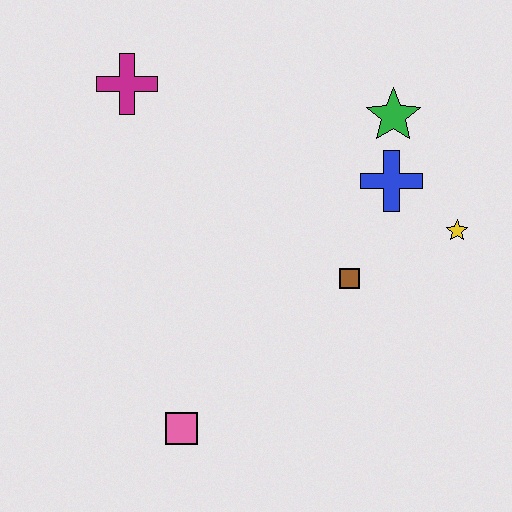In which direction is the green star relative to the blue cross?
The green star is above the blue cross.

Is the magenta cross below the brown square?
No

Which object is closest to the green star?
The blue cross is closest to the green star.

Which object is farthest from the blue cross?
The pink square is farthest from the blue cross.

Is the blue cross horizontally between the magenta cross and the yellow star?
Yes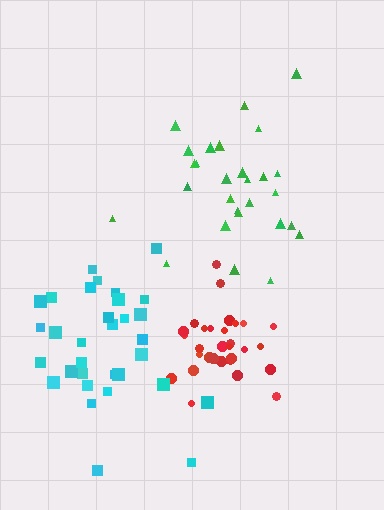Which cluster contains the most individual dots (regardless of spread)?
Cyan (32).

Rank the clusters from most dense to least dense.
red, cyan, green.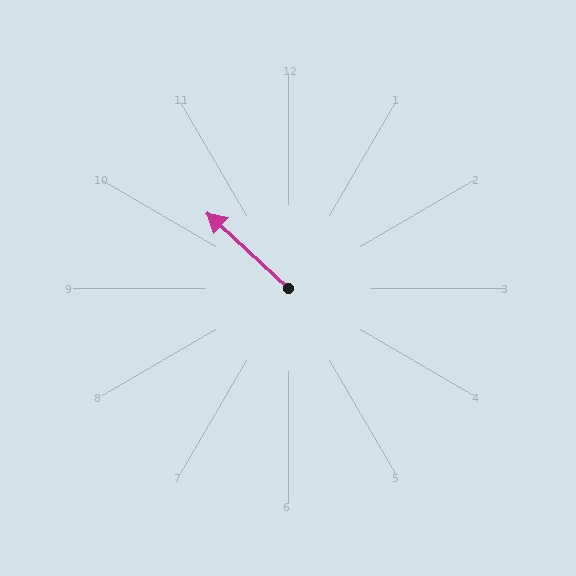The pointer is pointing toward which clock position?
Roughly 10 o'clock.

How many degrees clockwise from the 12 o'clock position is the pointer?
Approximately 313 degrees.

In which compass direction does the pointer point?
Northwest.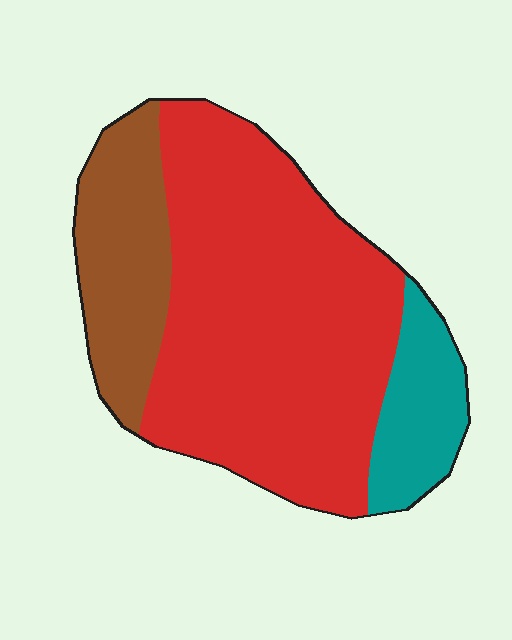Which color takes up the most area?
Red, at roughly 65%.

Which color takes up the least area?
Teal, at roughly 15%.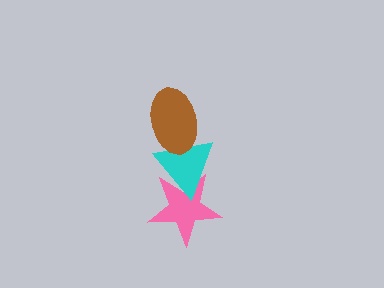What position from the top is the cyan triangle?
The cyan triangle is 2nd from the top.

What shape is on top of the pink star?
The cyan triangle is on top of the pink star.